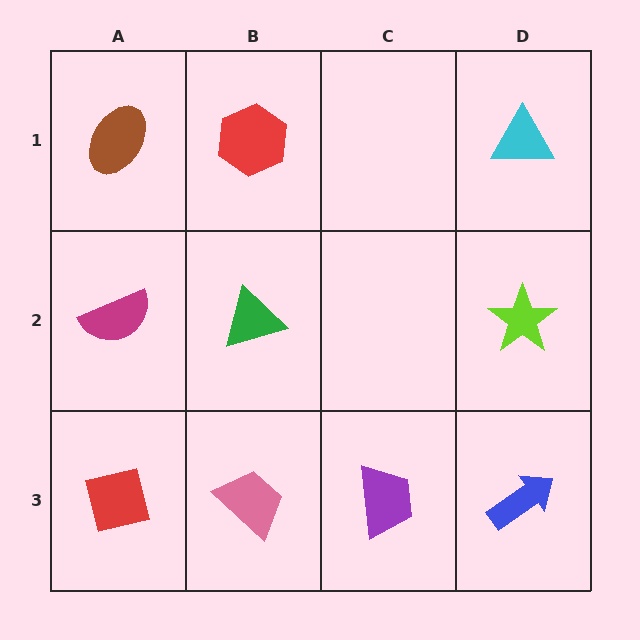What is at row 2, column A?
A magenta semicircle.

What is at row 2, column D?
A lime star.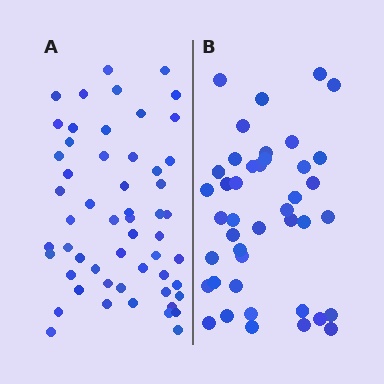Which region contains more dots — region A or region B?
Region A (the left region) has more dots.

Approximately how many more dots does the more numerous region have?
Region A has approximately 15 more dots than region B.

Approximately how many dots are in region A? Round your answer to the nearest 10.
About 60 dots. (The exact count is 55, which rounds to 60.)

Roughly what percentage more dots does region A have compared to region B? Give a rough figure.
About 30% more.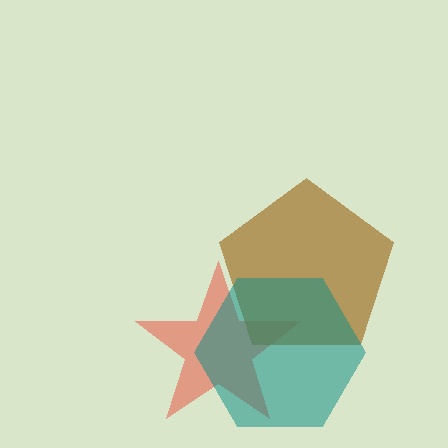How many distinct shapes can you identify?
There are 3 distinct shapes: a red star, a brown pentagon, a teal hexagon.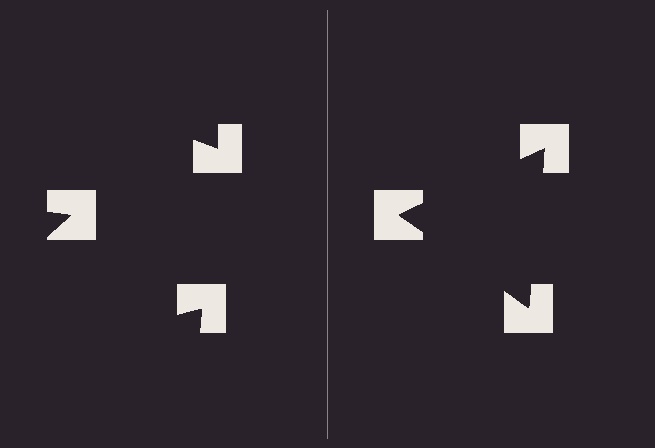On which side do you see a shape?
An illusory triangle appears on the right side. On the left side the wedge cuts are rotated, so no coherent shape forms.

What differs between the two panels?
The notched squares are positioned identically on both sides; only the wedge orientations differ. On the right they align to a triangle; on the left they are misaligned.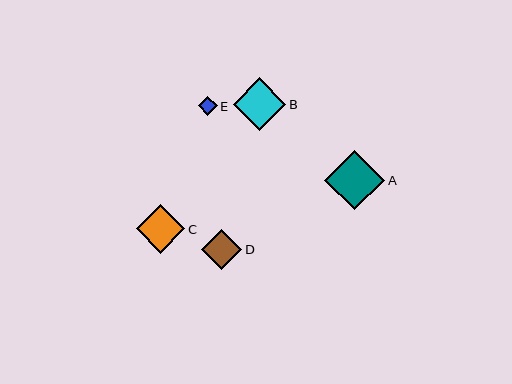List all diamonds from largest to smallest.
From largest to smallest: A, B, C, D, E.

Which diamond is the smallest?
Diamond E is the smallest with a size of approximately 19 pixels.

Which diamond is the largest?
Diamond A is the largest with a size of approximately 60 pixels.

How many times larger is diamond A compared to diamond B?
Diamond A is approximately 1.1 times the size of diamond B.